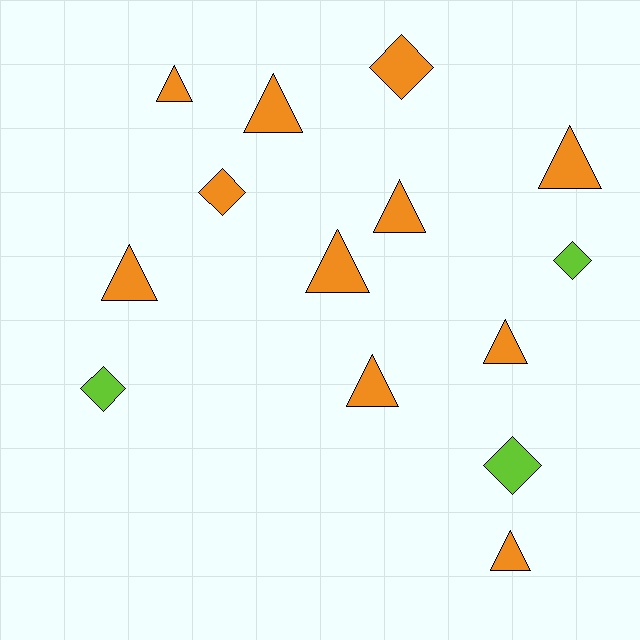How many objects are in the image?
There are 14 objects.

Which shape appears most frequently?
Triangle, with 9 objects.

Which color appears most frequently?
Orange, with 11 objects.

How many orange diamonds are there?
There are 2 orange diamonds.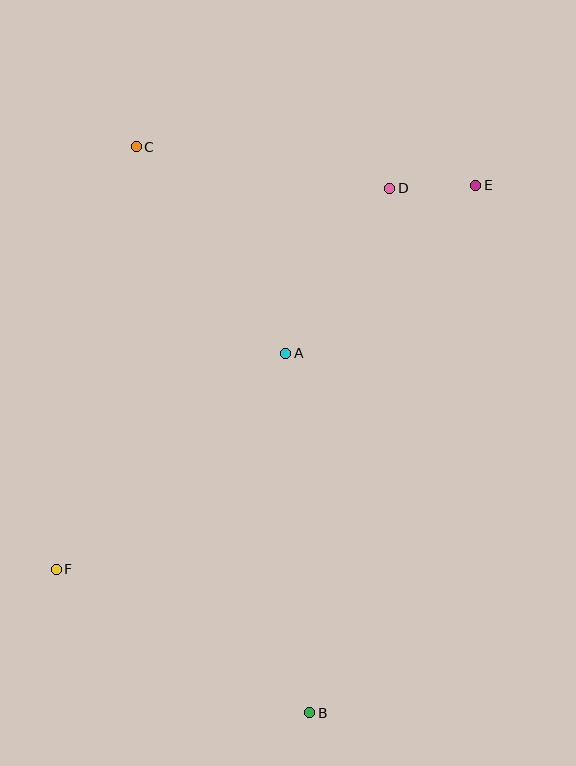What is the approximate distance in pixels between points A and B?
The distance between A and B is approximately 360 pixels.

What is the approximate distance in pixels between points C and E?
The distance between C and E is approximately 342 pixels.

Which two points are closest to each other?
Points D and E are closest to each other.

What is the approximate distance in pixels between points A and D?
The distance between A and D is approximately 195 pixels.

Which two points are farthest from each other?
Points B and C are farthest from each other.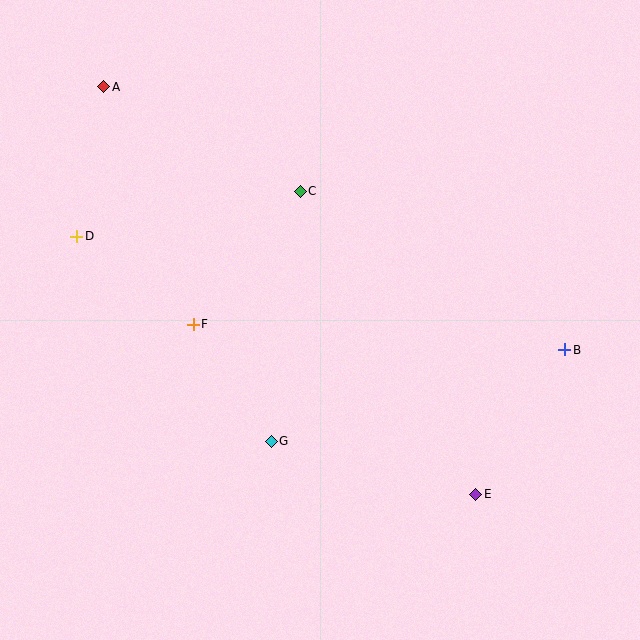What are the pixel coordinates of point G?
Point G is at (271, 441).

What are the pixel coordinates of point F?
Point F is at (193, 324).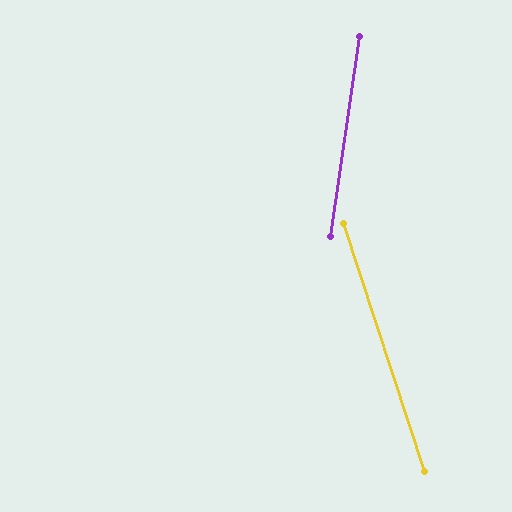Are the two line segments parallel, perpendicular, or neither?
Neither parallel nor perpendicular — they differ by about 26°.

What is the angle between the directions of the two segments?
Approximately 26 degrees.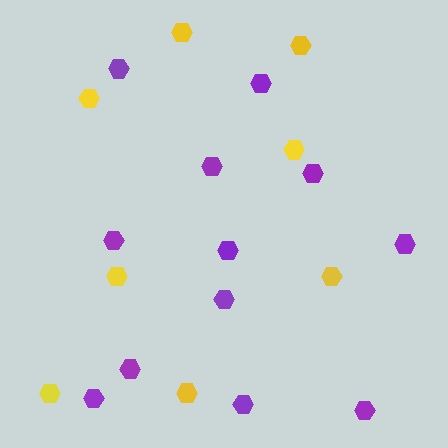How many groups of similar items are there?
There are 2 groups: one group of yellow hexagons (8) and one group of purple hexagons (12).